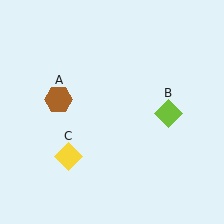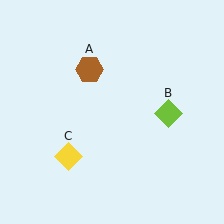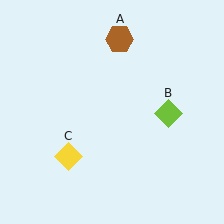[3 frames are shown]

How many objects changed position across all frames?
1 object changed position: brown hexagon (object A).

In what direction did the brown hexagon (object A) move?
The brown hexagon (object A) moved up and to the right.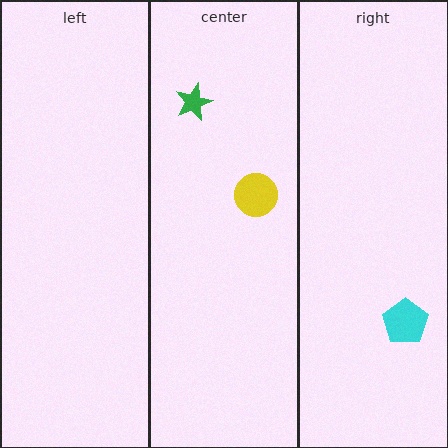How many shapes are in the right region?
1.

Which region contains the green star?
The center region.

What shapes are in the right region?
The cyan pentagon.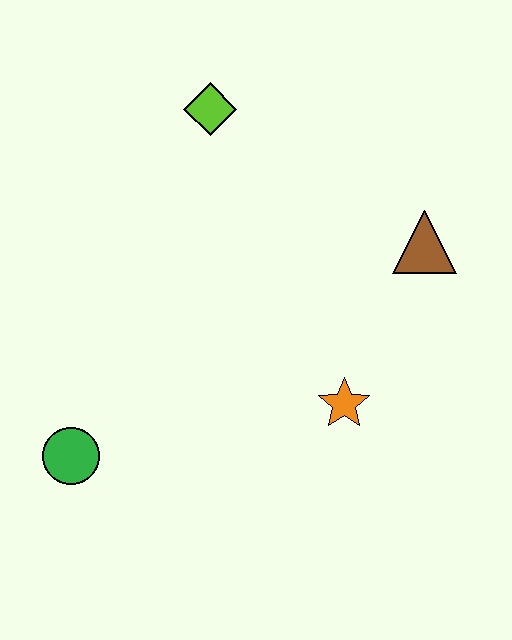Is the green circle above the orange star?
No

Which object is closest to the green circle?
The orange star is closest to the green circle.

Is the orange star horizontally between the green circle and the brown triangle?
Yes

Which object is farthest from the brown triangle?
The green circle is farthest from the brown triangle.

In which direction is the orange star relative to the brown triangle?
The orange star is below the brown triangle.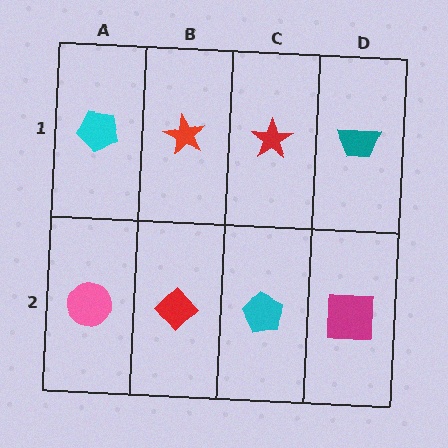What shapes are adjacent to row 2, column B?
A red star (row 1, column B), a pink circle (row 2, column A), a cyan pentagon (row 2, column C).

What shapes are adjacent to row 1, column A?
A pink circle (row 2, column A), a red star (row 1, column B).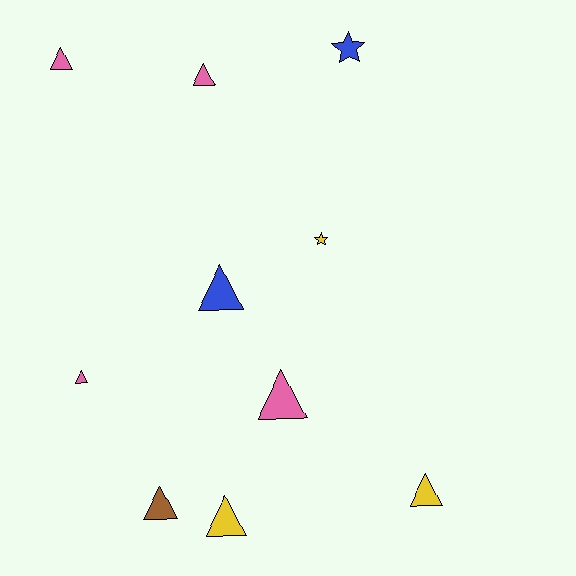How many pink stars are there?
There are no pink stars.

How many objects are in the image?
There are 10 objects.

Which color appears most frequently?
Pink, with 4 objects.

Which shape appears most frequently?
Triangle, with 8 objects.